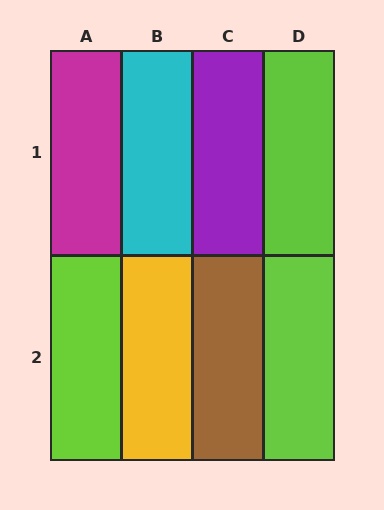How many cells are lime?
3 cells are lime.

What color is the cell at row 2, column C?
Brown.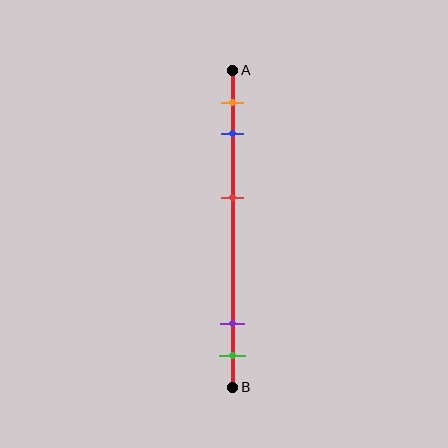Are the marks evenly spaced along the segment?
No, the marks are not evenly spaced.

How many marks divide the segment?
There are 5 marks dividing the segment.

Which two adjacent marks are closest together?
The purple and green marks are the closest adjacent pair.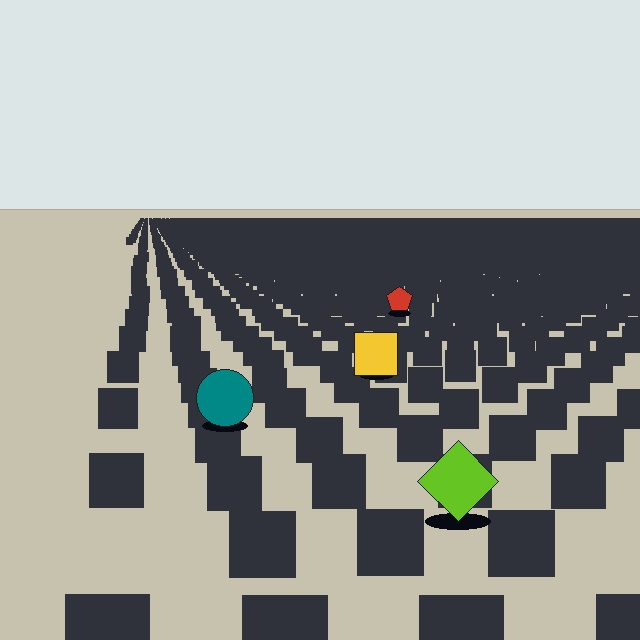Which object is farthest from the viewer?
The red pentagon is farthest from the viewer. It appears smaller and the ground texture around it is denser.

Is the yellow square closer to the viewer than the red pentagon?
Yes. The yellow square is closer — you can tell from the texture gradient: the ground texture is coarser near it.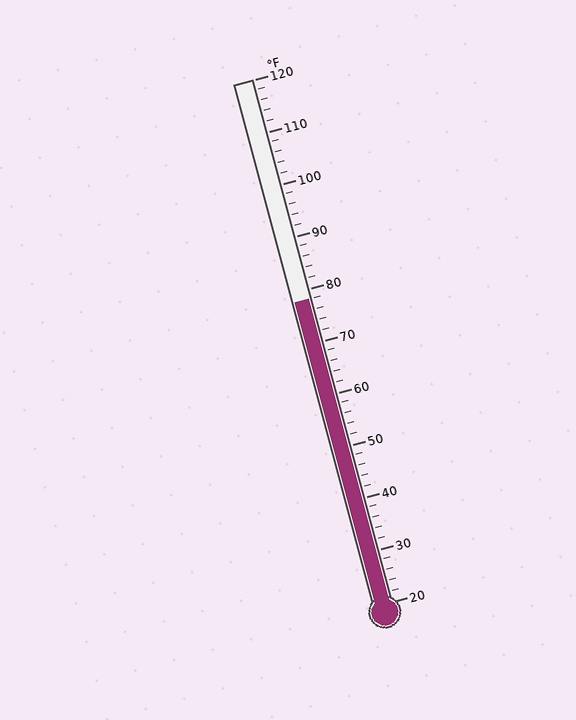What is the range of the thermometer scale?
The thermometer scale ranges from 20°F to 120°F.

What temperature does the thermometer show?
The thermometer shows approximately 78°F.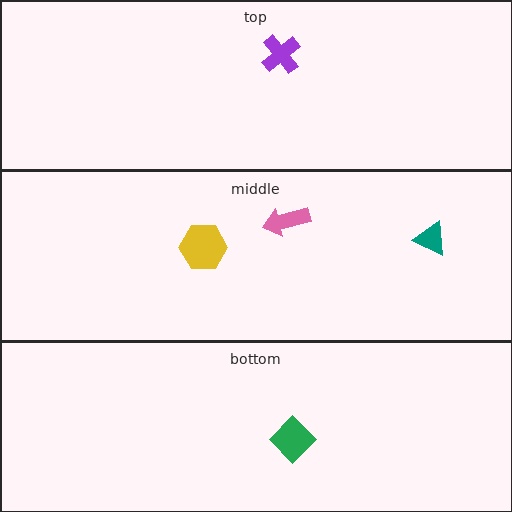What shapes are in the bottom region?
The green diamond.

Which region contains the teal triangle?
The middle region.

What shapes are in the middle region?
The yellow hexagon, the teal triangle, the pink arrow.